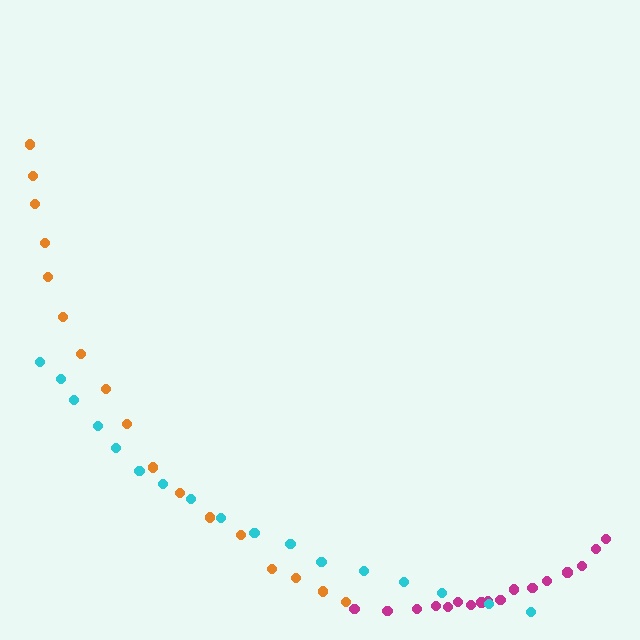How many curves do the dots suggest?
There are 3 distinct paths.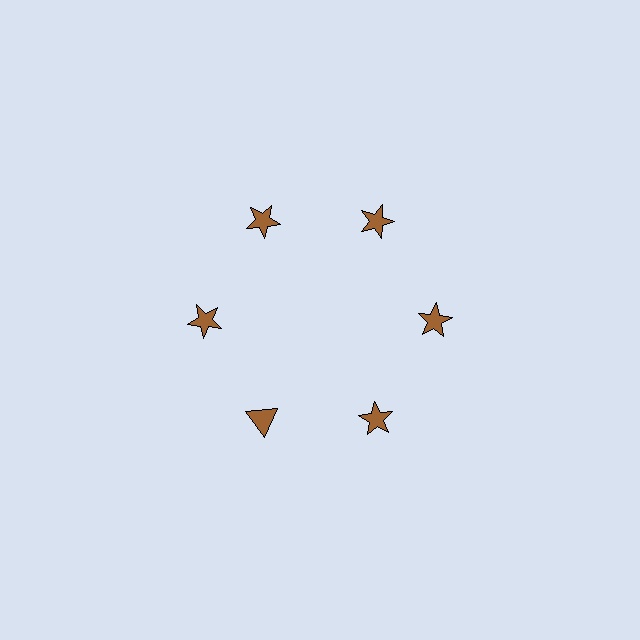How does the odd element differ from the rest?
It has a different shape: triangle instead of star.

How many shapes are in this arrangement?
There are 6 shapes arranged in a ring pattern.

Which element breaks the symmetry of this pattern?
The brown triangle at roughly the 7 o'clock position breaks the symmetry. All other shapes are brown stars.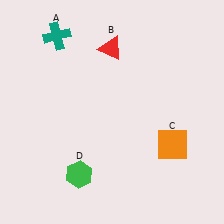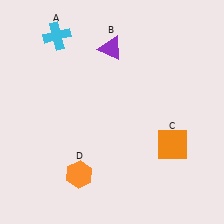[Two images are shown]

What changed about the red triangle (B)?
In Image 1, B is red. In Image 2, it changed to purple.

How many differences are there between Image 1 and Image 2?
There are 3 differences between the two images.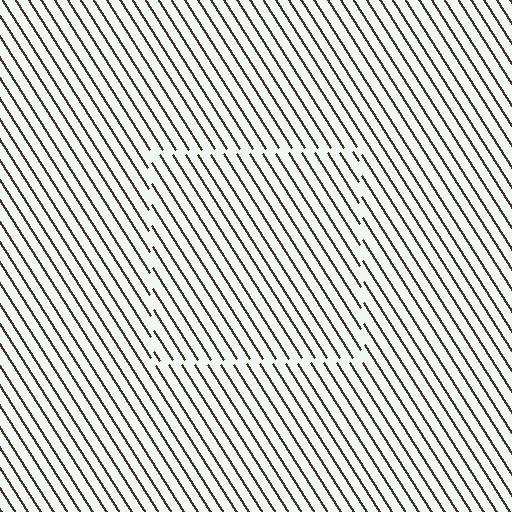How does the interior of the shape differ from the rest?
The interior of the shape contains the same grating, shifted by half a period — the contour is defined by the phase discontinuity where line-ends from the inner and outer gratings abut.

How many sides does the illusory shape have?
4 sides — the line-ends trace a square.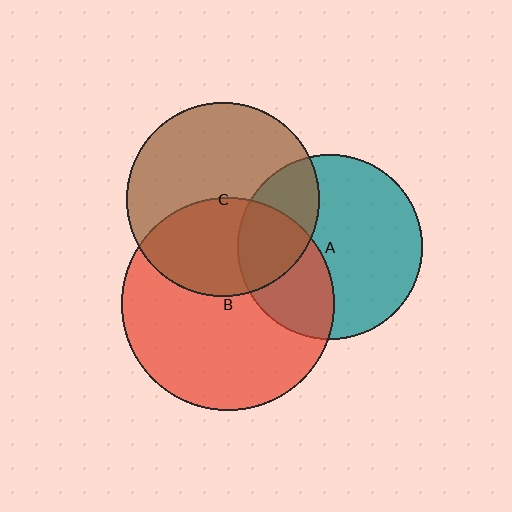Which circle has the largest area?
Circle B (red).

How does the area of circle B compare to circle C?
Approximately 1.2 times.